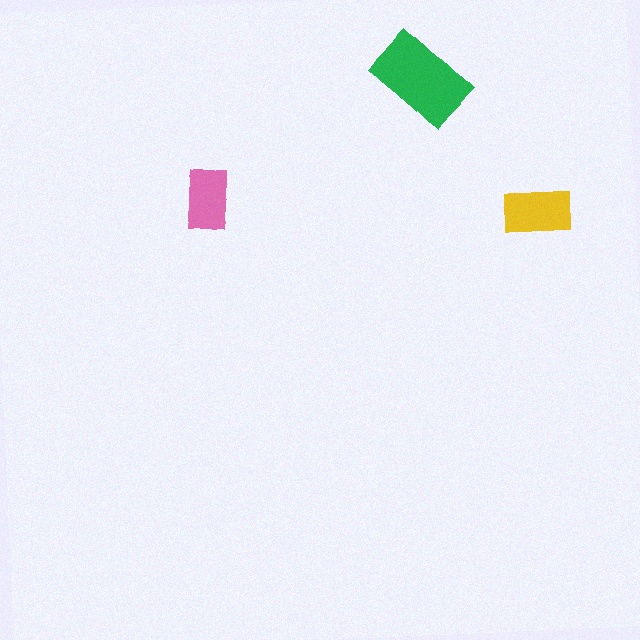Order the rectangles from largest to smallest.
the green one, the yellow one, the pink one.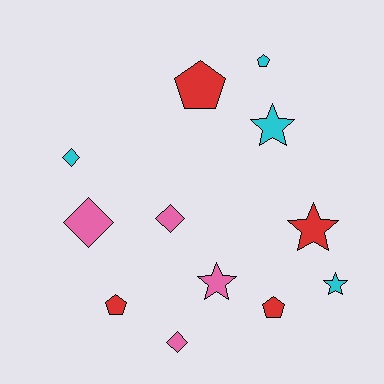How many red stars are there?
There is 1 red star.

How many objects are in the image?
There are 12 objects.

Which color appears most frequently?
Pink, with 4 objects.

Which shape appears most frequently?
Star, with 4 objects.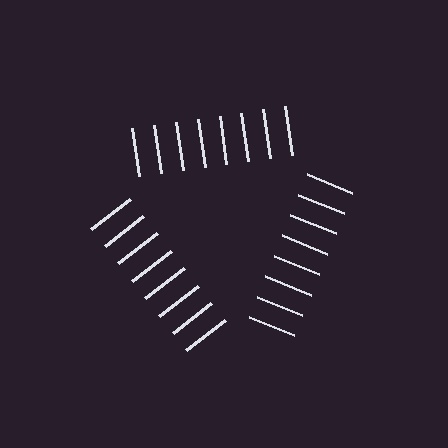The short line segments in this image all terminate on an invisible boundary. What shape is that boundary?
An illusory triangle — the line segments terminate on its edges but no continuous stroke is drawn.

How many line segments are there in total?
24 — 8 along each of the 3 edges.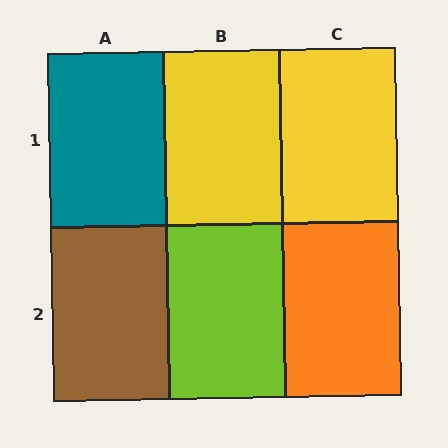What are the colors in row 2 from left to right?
Brown, lime, orange.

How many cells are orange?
1 cell is orange.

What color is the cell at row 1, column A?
Teal.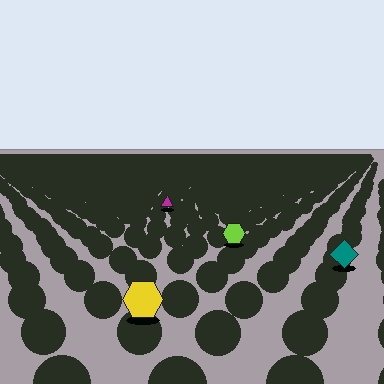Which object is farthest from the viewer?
The magenta triangle is farthest from the viewer. It appears smaller and the ground texture around it is denser.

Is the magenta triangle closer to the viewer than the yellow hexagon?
No. The yellow hexagon is closer — you can tell from the texture gradient: the ground texture is coarser near it.